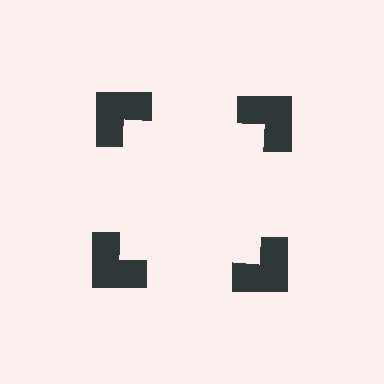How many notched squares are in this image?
There are 4 — one at each vertex of the illusory square.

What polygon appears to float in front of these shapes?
An illusory square — its edges are inferred from the aligned wedge cuts in the notched squares, not physically drawn.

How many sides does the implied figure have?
4 sides.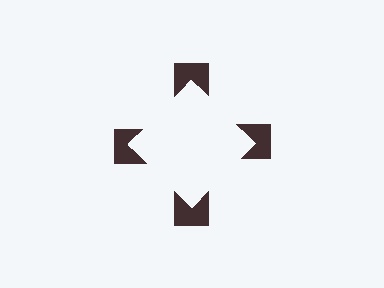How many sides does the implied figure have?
4 sides.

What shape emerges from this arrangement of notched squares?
An illusory square — its edges are inferred from the aligned wedge cuts in the notched squares, not physically drawn.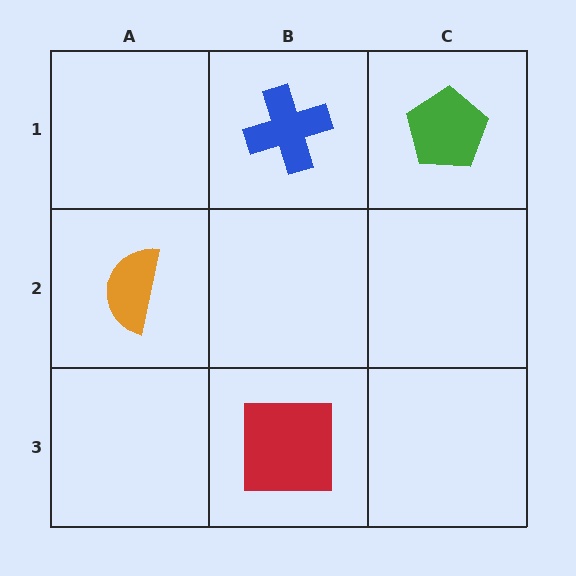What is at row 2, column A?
An orange semicircle.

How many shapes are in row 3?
1 shape.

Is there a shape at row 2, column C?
No, that cell is empty.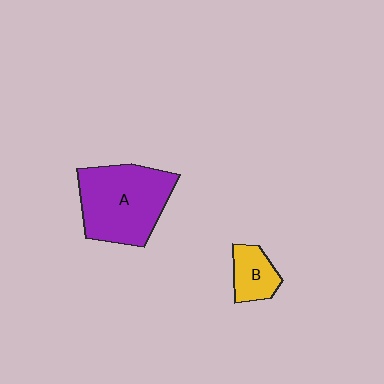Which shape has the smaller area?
Shape B (yellow).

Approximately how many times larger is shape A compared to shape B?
Approximately 2.8 times.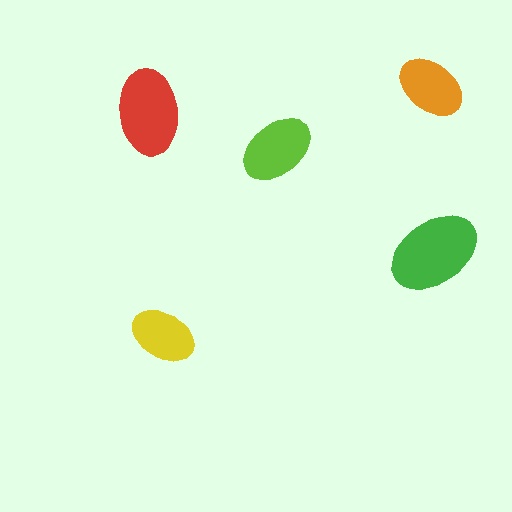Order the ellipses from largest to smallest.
the green one, the red one, the lime one, the orange one, the yellow one.